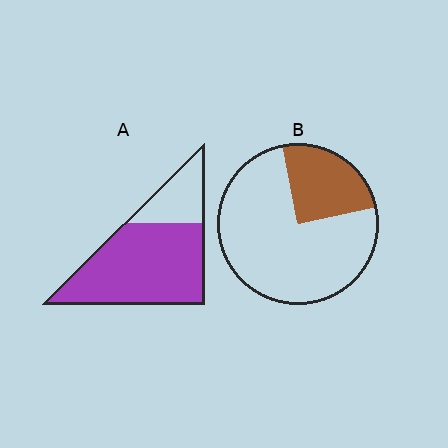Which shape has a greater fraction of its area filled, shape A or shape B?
Shape A.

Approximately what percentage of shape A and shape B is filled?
A is approximately 75% and B is approximately 25%.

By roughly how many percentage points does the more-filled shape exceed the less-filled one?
By roughly 50 percentage points (A over B).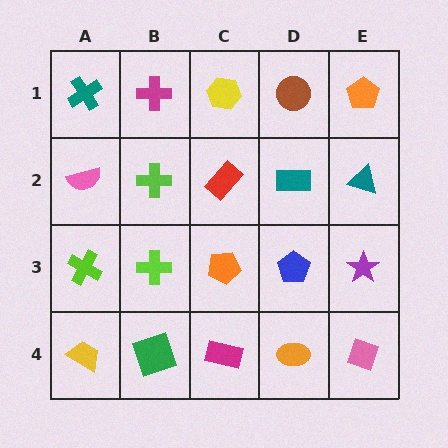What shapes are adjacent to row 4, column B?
A lime cross (row 3, column B), a yellow trapezoid (row 4, column A), a magenta rectangle (row 4, column C).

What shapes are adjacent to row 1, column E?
A teal triangle (row 2, column E), a brown circle (row 1, column D).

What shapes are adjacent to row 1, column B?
A lime cross (row 2, column B), a teal cross (row 1, column A), a yellow hexagon (row 1, column C).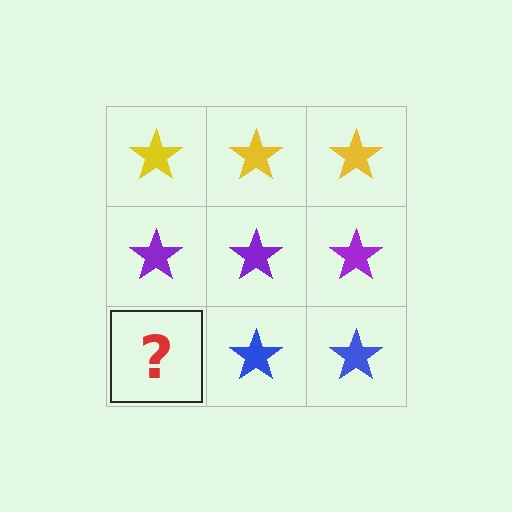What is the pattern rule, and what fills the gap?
The rule is that each row has a consistent color. The gap should be filled with a blue star.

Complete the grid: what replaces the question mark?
The question mark should be replaced with a blue star.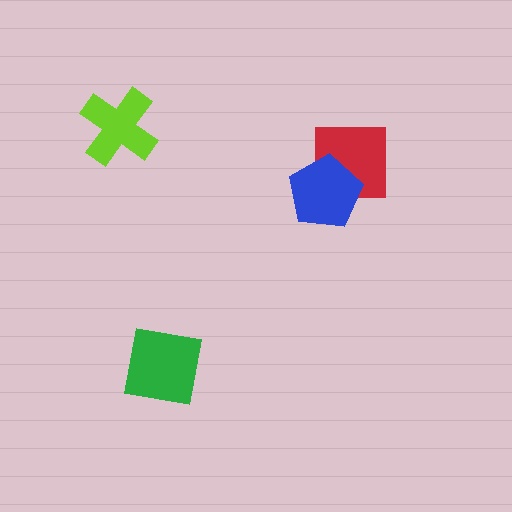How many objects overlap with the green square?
0 objects overlap with the green square.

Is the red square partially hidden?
Yes, it is partially covered by another shape.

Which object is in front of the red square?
The blue pentagon is in front of the red square.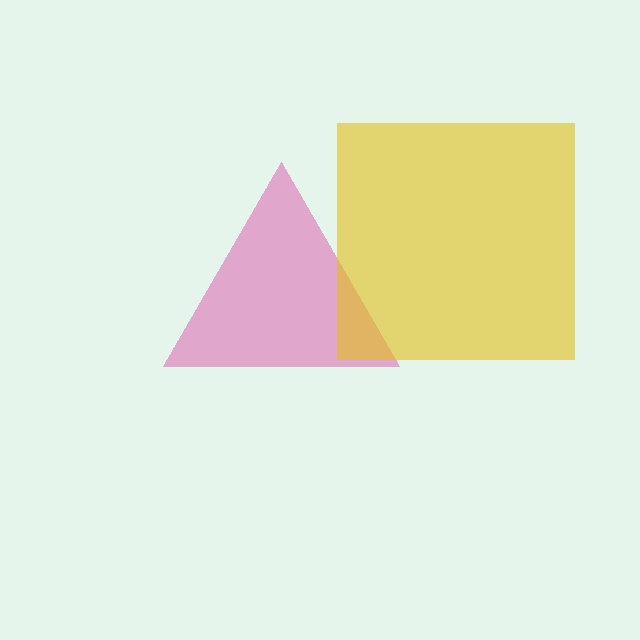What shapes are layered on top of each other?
The layered shapes are: a pink triangle, a yellow square.